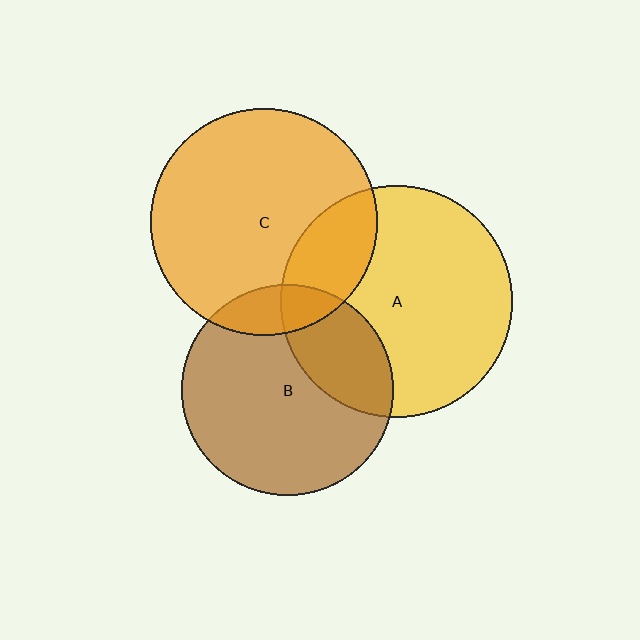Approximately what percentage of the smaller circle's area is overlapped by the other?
Approximately 15%.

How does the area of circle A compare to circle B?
Approximately 1.2 times.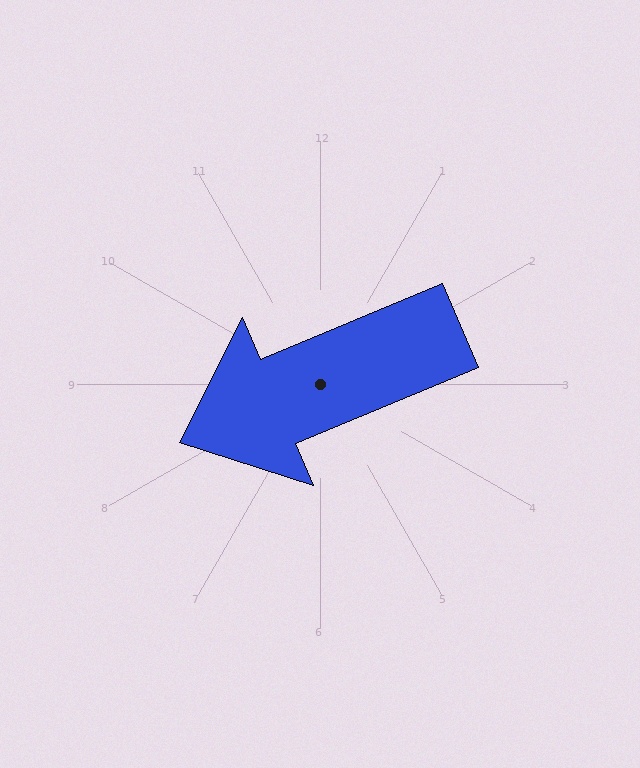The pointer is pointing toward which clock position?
Roughly 8 o'clock.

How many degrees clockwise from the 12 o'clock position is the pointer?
Approximately 247 degrees.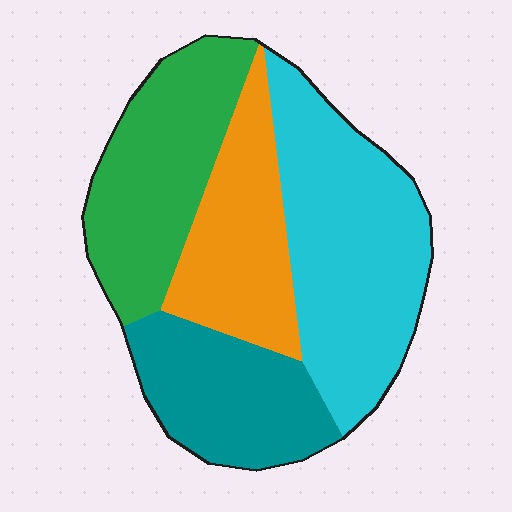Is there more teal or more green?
Green.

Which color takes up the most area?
Cyan, at roughly 35%.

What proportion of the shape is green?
Green takes up about one quarter (1/4) of the shape.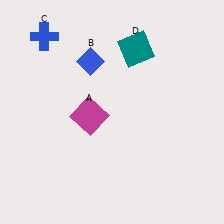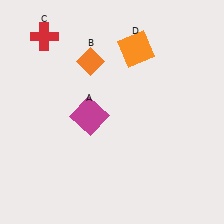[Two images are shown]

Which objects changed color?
B changed from blue to orange. C changed from blue to red. D changed from teal to orange.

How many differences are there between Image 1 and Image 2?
There are 3 differences between the two images.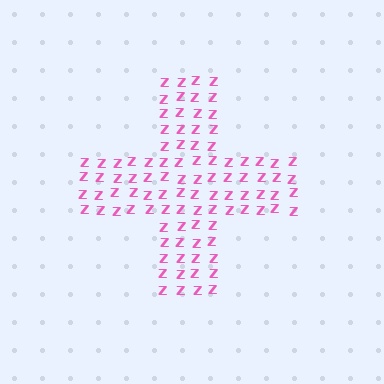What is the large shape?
The large shape is a cross.